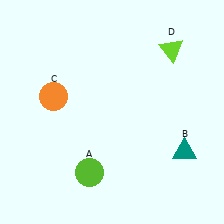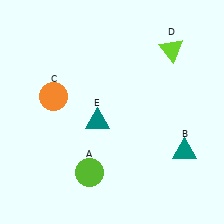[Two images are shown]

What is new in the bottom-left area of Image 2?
A teal triangle (E) was added in the bottom-left area of Image 2.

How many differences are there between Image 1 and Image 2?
There is 1 difference between the two images.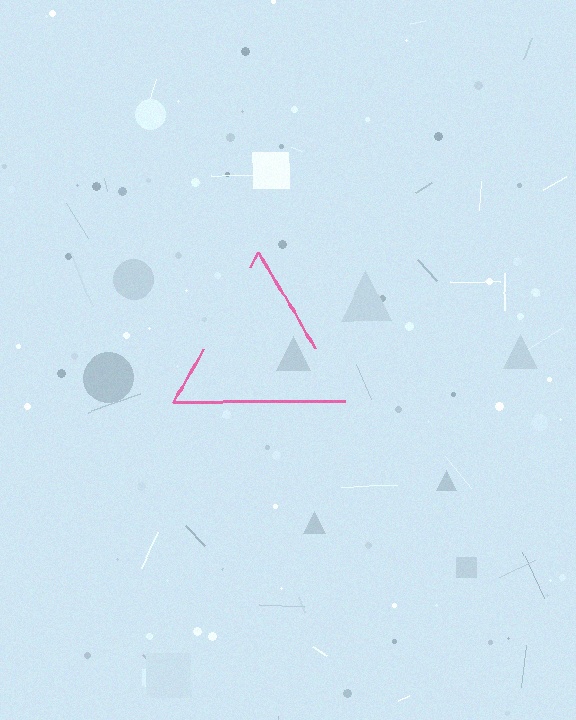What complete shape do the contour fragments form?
The contour fragments form a triangle.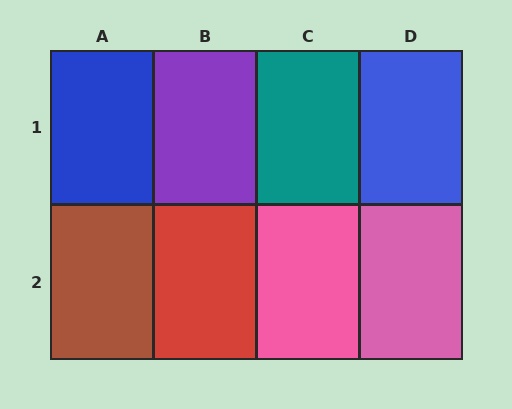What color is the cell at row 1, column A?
Blue.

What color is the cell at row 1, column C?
Teal.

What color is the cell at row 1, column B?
Purple.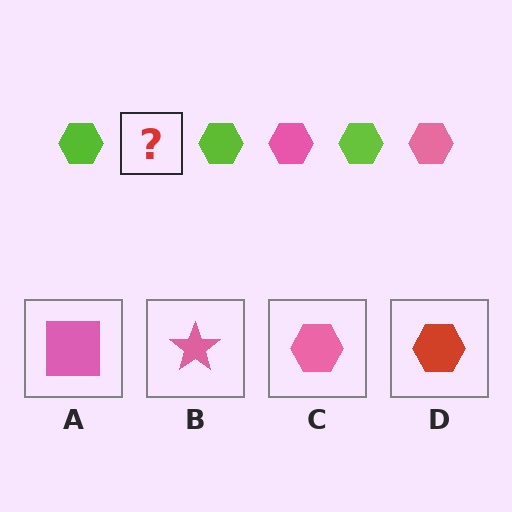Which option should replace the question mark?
Option C.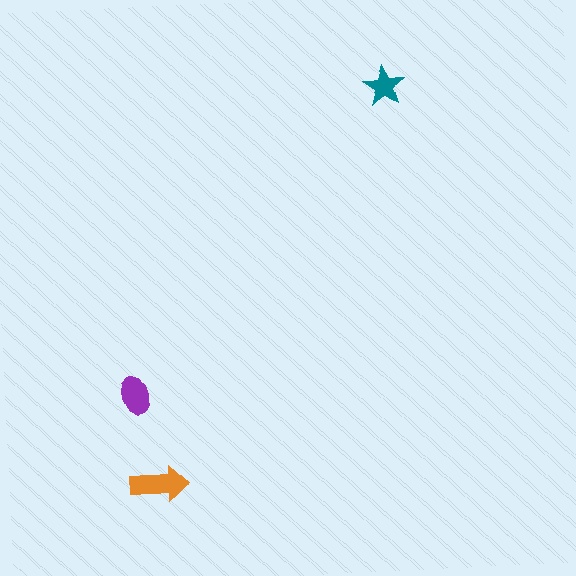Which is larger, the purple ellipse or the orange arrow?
The orange arrow.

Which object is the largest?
The orange arrow.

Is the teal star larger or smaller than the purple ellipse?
Smaller.